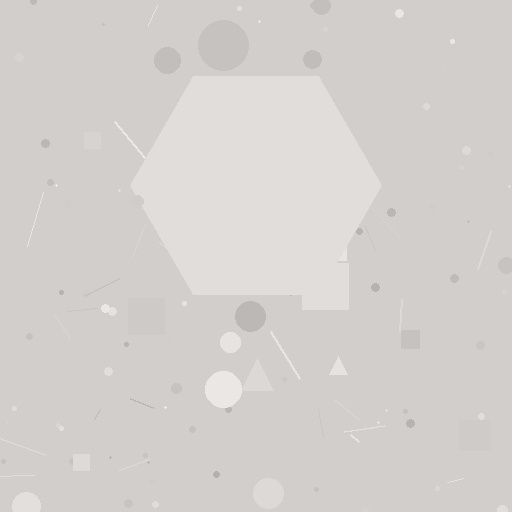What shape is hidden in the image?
A hexagon is hidden in the image.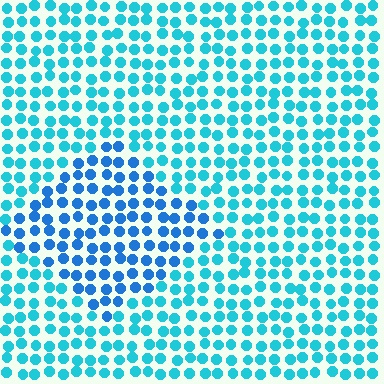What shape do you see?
I see a diamond.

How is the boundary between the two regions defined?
The boundary is defined purely by a slight shift in hue (about 27 degrees). Spacing, size, and orientation are identical on both sides.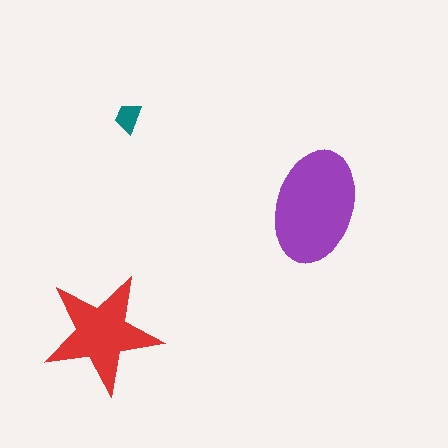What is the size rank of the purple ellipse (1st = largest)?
1st.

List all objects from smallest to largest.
The teal trapezoid, the red star, the purple ellipse.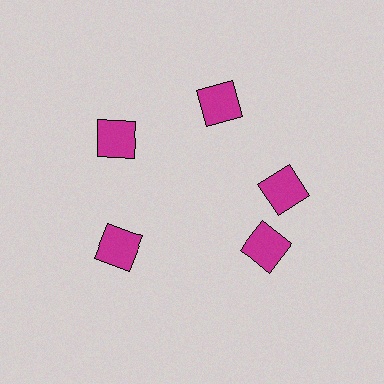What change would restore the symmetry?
The symmetry would be restored by rotating it back into even spacing with its neighbors so that all 5 squares sit at equal angles and equal distance from the center.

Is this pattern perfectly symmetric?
No. The 5 magenta squares are arranged in a ring, but one element near the 5 o'clock position is rotated out of alignment along the ring, breaking the 5-fold rotational symmetry.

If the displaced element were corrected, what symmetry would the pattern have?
It would have 5-fold rotational symmetry — the pattern would map onto itself every 72 degrees.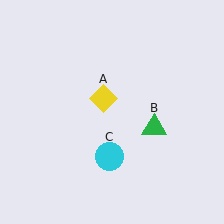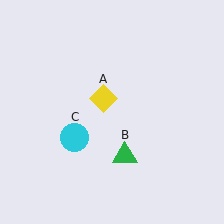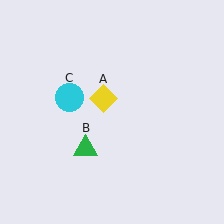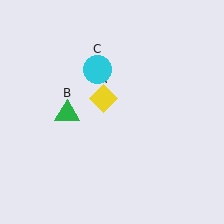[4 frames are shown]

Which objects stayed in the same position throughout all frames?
Yellow diamond (object A) remained stationary.